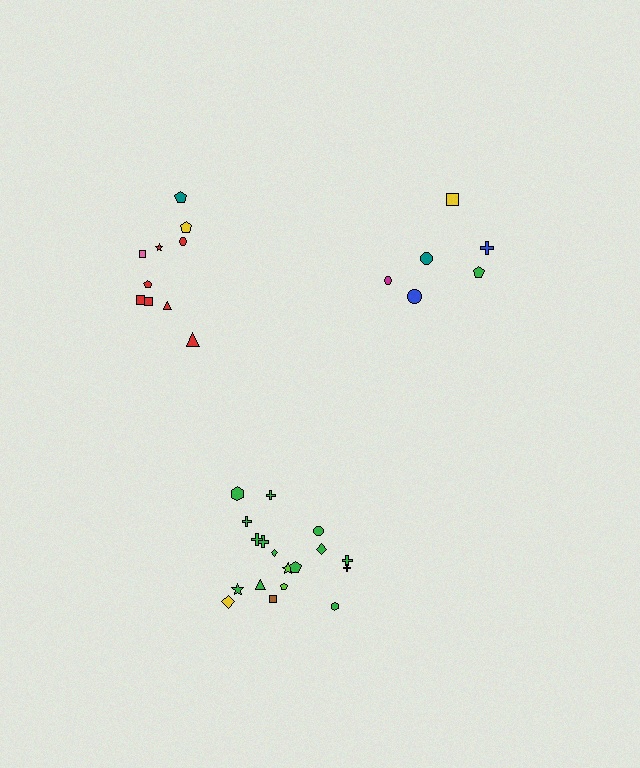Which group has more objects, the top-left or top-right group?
The top-left group.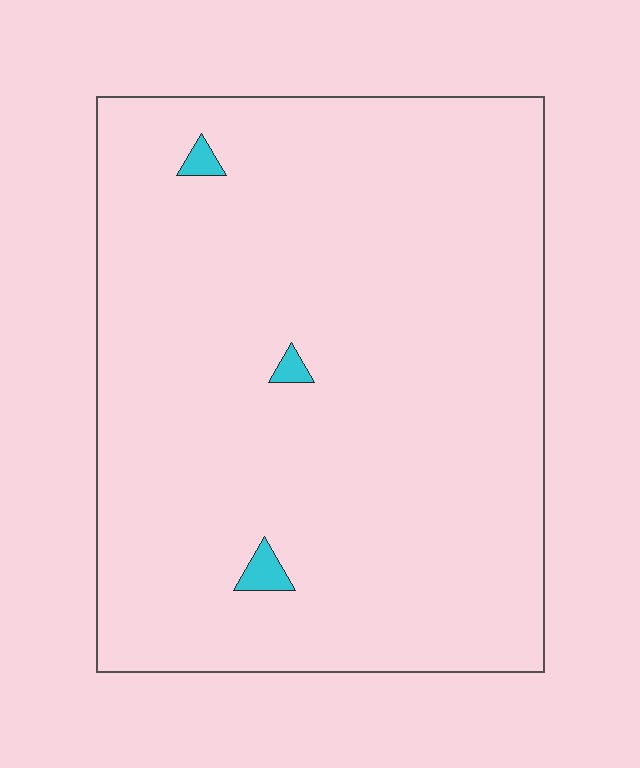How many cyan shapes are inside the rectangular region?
3.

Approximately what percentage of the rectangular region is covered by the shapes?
Approximately 0%.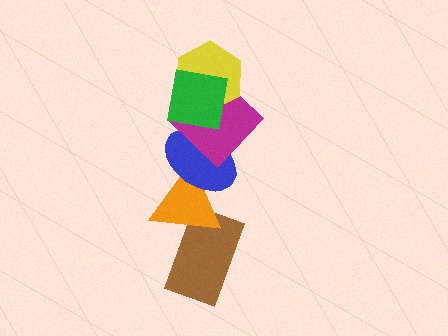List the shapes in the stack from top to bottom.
From top to bottom: the green square, the yellow hexagon, the magenta diamond, the blue ellipse, the orange triangle, the brown rectangle.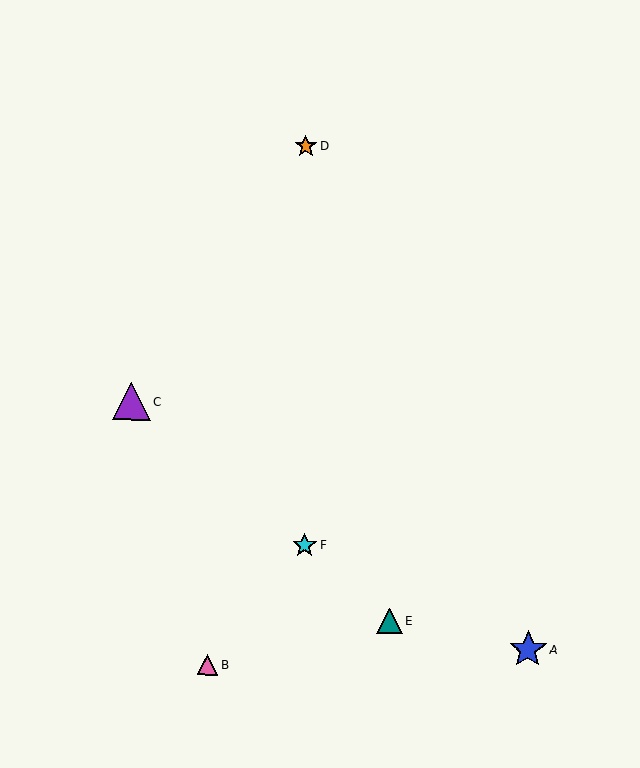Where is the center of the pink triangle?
The center of the pink triangle is at (208, 664).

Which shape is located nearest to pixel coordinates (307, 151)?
The orange star (labeled D) at (306, 146) is nearest to that location.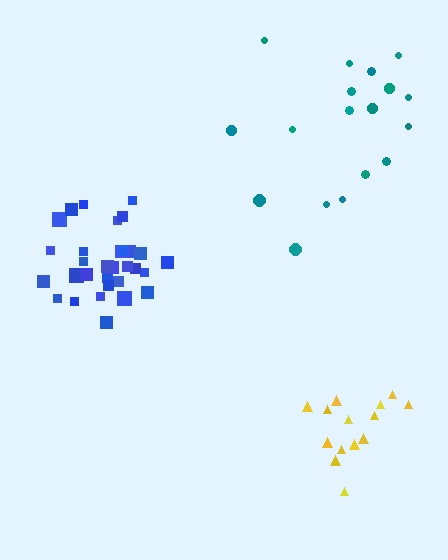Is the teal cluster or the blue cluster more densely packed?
Blue.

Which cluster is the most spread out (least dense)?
Teal.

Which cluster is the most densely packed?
Blue.